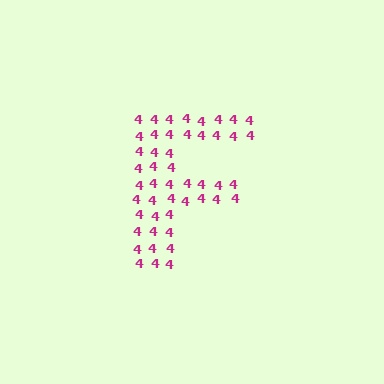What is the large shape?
The large shape is the letter F.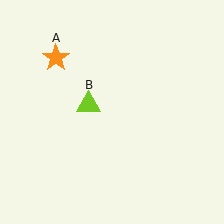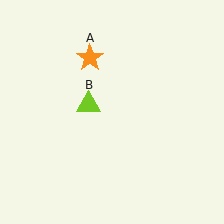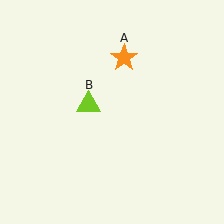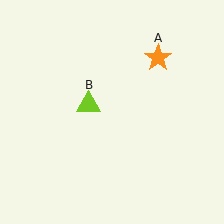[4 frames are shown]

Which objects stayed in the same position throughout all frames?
Lime triangle (object B) remained stationary.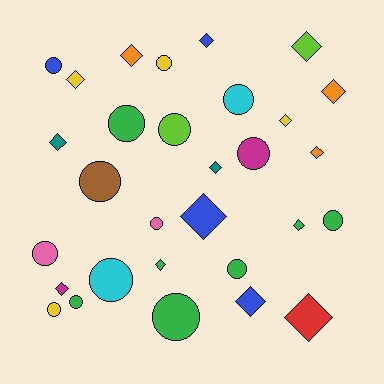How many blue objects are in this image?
There are 4 blue objects.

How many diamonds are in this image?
There are 15 diamonds.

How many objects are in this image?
There are 30 objects.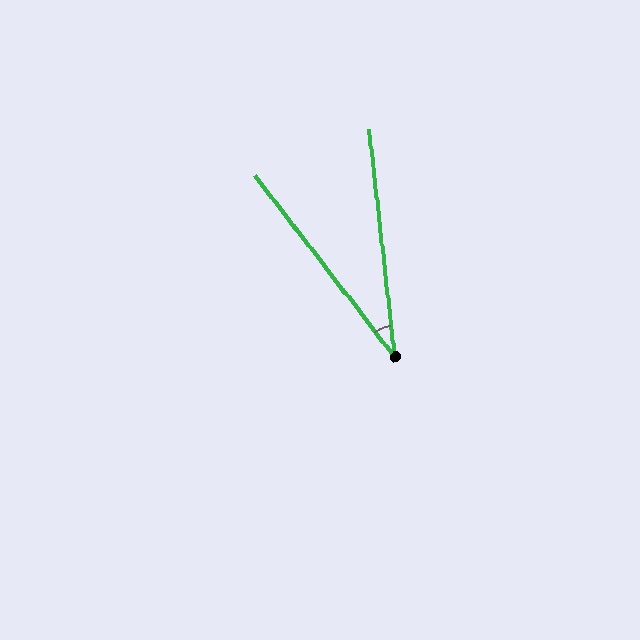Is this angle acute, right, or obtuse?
It is acute.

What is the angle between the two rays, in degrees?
Approximately 31 degrees.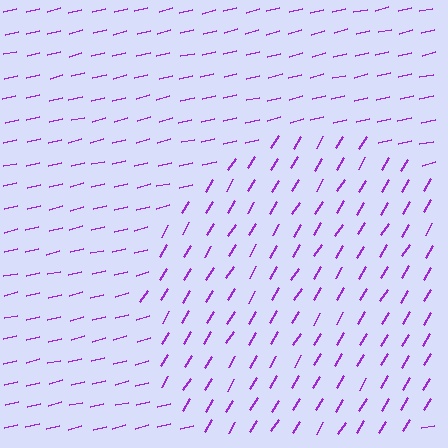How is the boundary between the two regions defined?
The boundary is defined purely by a change in line orientation (approximately 45 degrees difference). All lines are the same color and thickness.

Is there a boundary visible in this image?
Yes, there is a texture boundary formed by a change in line orientation.